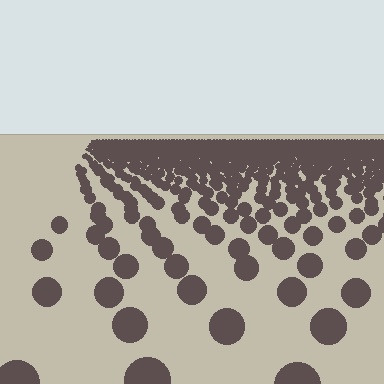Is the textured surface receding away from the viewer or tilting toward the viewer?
The surface is receding away from the viewer. Texture elements get smaller and denser toward the top.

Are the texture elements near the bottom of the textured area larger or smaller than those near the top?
Larger. Near the bottom, elements are closer to the viewer and appear at a bigger on-screen size.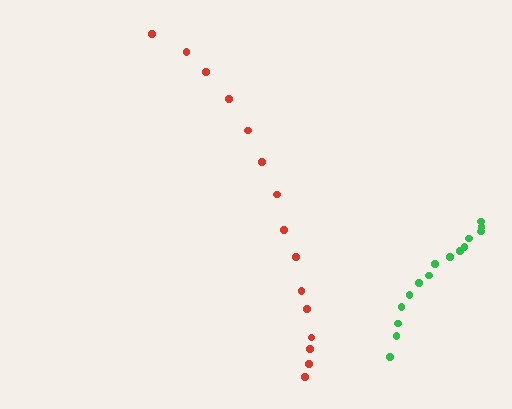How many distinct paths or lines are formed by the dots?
There are 2 distinct paths.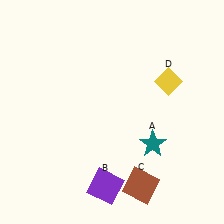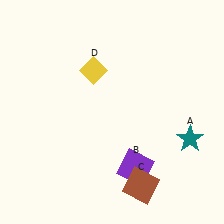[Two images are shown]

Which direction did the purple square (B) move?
The purple square (B) moved right.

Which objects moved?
The objects that moved are: the teal star (A), the purple square (B), the yellow diamond (D).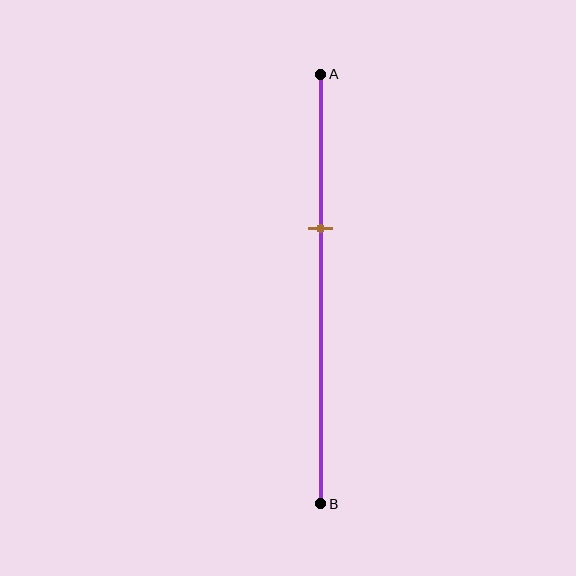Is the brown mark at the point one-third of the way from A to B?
Yes, the mark is approximately at the one-third point.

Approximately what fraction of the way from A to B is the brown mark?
The brown mark is approximately 35% of the way from A to B.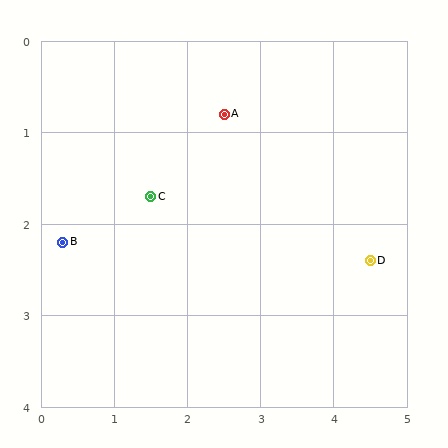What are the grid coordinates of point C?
Point C is at approximately (1.5, 1.7).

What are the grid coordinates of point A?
Point A is at approximately (2.5, 0.8).